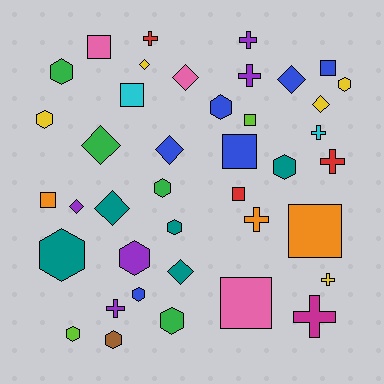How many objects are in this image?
There are 40 objects.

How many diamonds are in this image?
There are 9 diamonds.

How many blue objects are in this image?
There are 6 blue objects.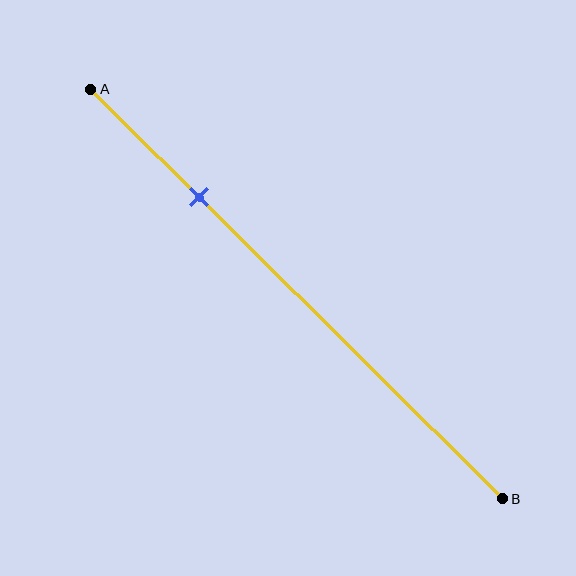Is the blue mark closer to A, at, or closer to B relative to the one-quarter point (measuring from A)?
The blue mark is approximately at the one-quarter point of segment AB.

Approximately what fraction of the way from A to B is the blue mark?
The blue mark is approximately 25% of the way from A to B.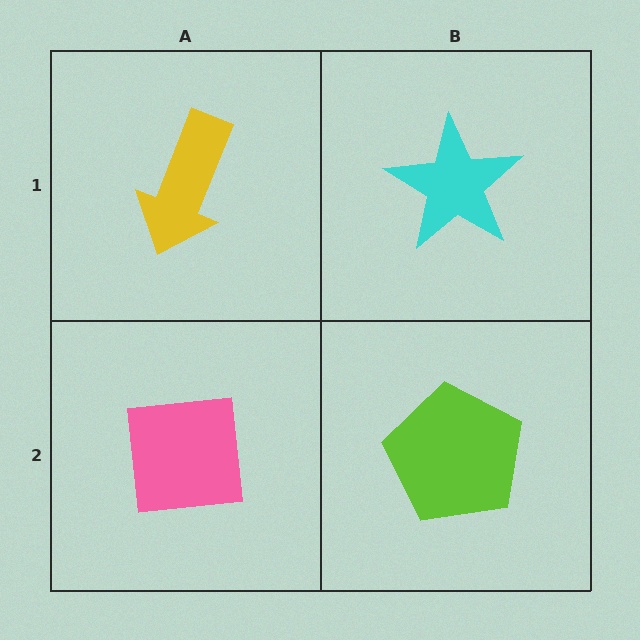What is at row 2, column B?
A lime pentagon.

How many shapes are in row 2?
2 shapes.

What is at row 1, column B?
A cyan star.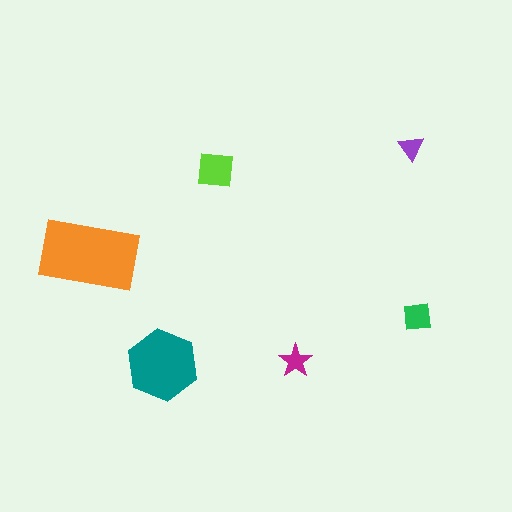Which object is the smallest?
The purple triangle.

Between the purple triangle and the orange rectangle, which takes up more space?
The orange rectangle.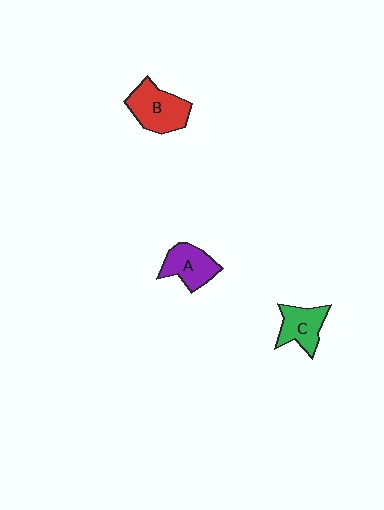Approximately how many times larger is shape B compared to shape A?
Approximately 1.3 times.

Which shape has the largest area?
Shape B (red).